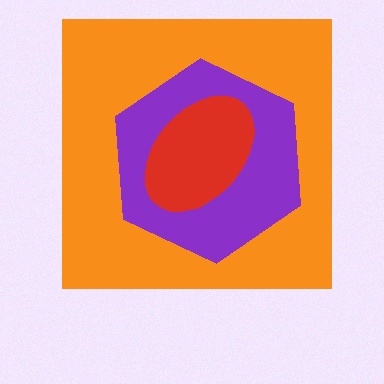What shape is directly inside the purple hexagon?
The red ellipse.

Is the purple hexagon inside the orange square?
Yes.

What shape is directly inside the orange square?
The purple hexagon.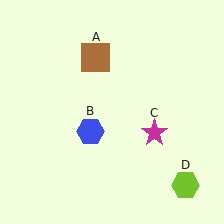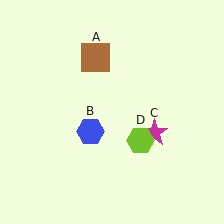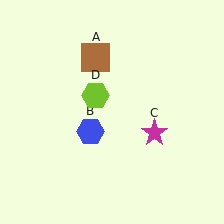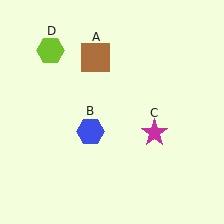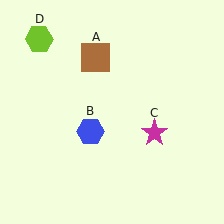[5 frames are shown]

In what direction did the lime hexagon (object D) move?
The lime hexagon (object D) moved up and to the left.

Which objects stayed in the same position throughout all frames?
Brown square (object A) and blue hexagon (object B) and magenta star (object C) remained stationary.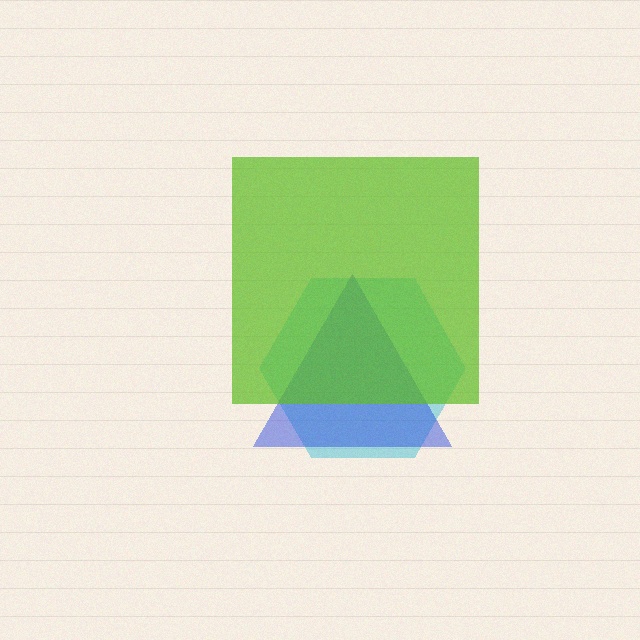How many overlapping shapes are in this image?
There are 3 overlapping shapes in the image.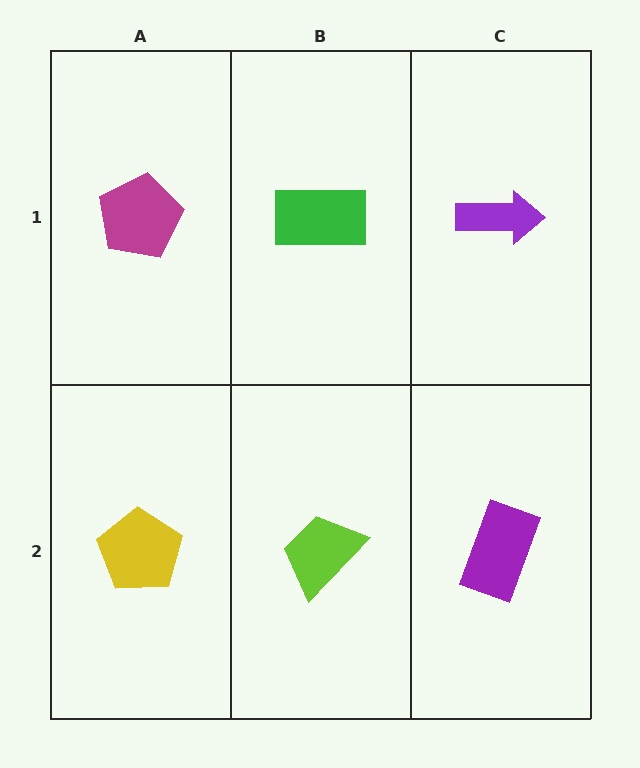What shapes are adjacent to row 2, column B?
A green rectangle (row 1, column B), a yellow pentagon (row 2, column A), a purple rectangle (row 2, column C).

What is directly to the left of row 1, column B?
A magenta pentagon.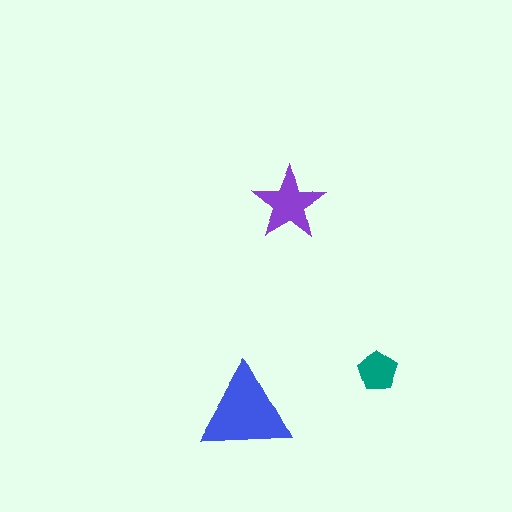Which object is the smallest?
The teal pentagon.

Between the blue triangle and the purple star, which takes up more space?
The blue triangle.